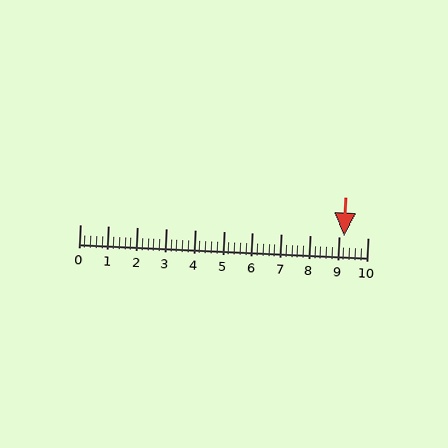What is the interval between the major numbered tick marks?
The major tick marks are spaced 1 units apart.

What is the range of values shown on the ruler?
The ruler shows values from 0 to 10.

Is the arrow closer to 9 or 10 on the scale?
The arrow is closer to 9.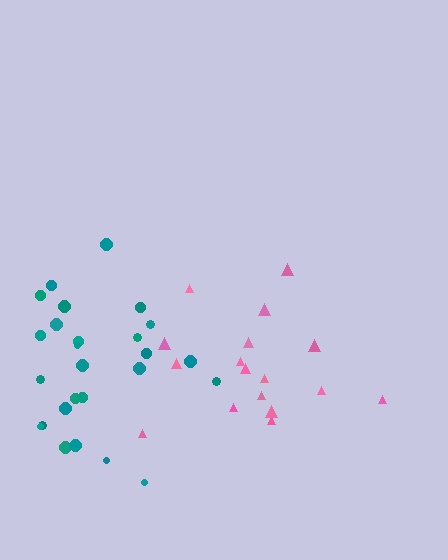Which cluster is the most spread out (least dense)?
Pink.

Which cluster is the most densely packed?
Teal.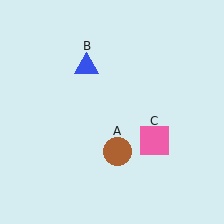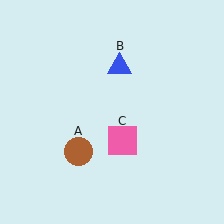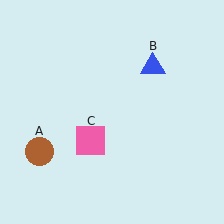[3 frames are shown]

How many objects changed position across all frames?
3 objects changed position: brown circle (object A), blue triangle (object B), pink square (object C).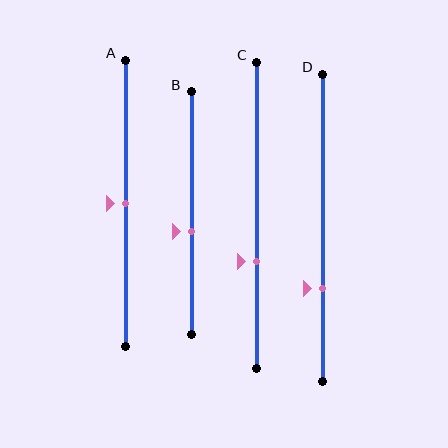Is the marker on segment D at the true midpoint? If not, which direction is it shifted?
No, the marker on segment D is shifted downward by about 20% of the segment length.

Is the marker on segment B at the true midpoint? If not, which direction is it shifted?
No, the marker on segment B is shifted downward by about 8% of the segment length.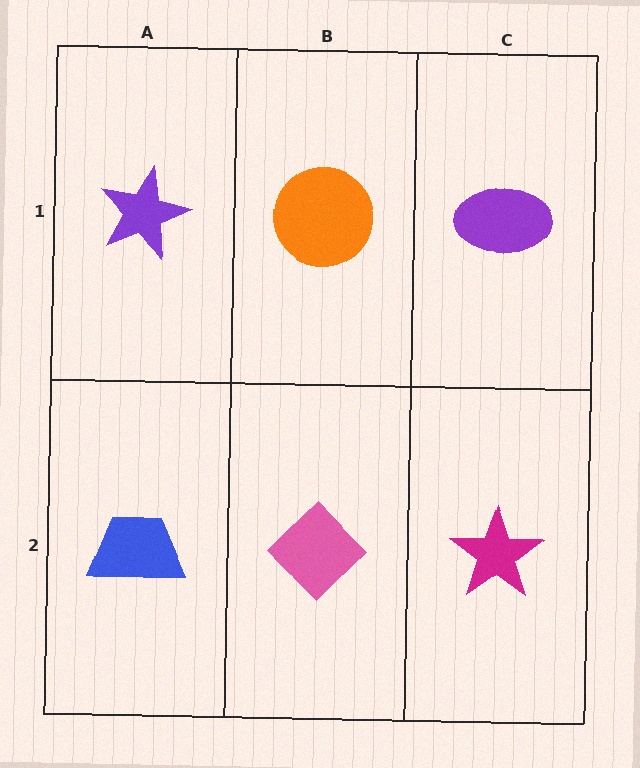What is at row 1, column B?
An orange circle.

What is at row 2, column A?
A blue trapezoid.